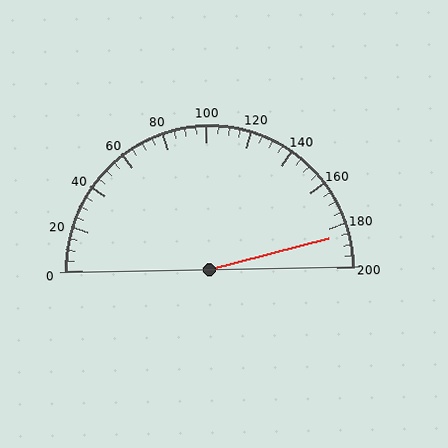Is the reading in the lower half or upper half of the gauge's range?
The reading is in the upper half of the range (0 to 200).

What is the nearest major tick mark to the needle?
The nearest major tick mark is 180.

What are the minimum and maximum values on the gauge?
The gauge ranges from 0 to 200.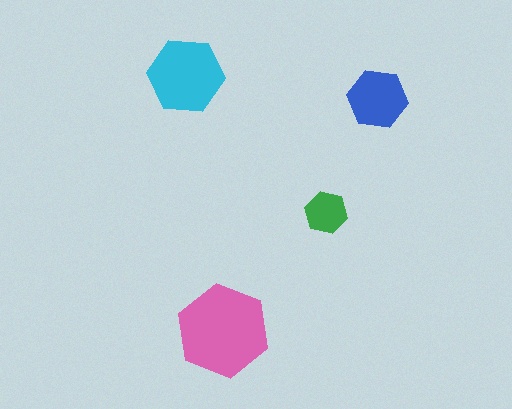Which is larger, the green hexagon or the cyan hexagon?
The cyan one.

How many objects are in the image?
There are 4 objects in the image.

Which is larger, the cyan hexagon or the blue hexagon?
The cyan one.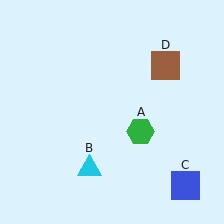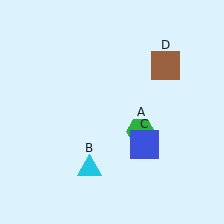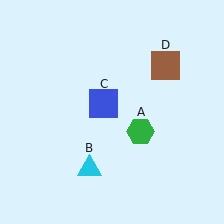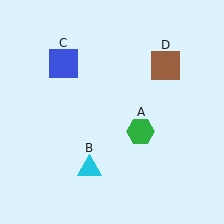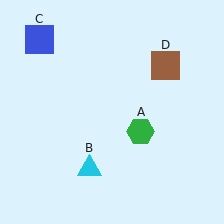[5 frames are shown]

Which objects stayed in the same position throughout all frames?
Green hexagon (object A) and cyan triangle (object B) and brown square (object D) remained stationary.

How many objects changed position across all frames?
1 object changed position: blue square (object C).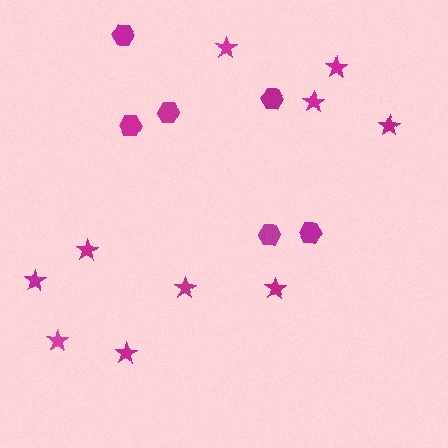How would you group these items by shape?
There are 2 groups: one group of stars (10) and one group of hexagons (6).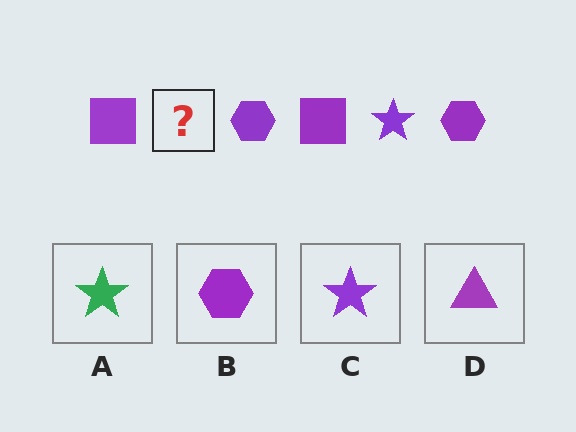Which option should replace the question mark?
Option C.